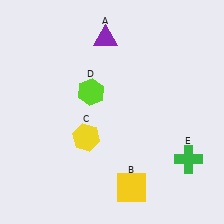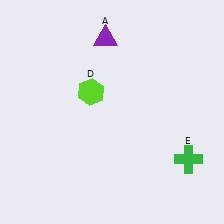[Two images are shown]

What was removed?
The yellow hexagon (C), the yellow square (B) were removed in Image 2.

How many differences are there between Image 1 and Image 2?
There are 2 differences between the two images.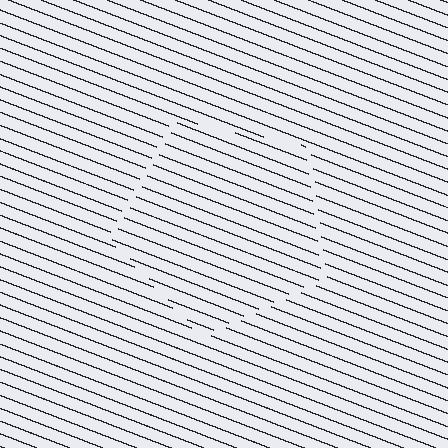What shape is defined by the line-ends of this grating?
An illusory pentagon. The interior of the shape contains the same grating, shifted by half a period — the contour is defined by the phase discontinuity where line-ends from the inner and outer gratings abut.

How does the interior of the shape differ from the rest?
The interior of the shape contains the same grating, shifted by half a period — the contour is defined by the phase discontinuity where line-ends from the inner and outer gratings abut.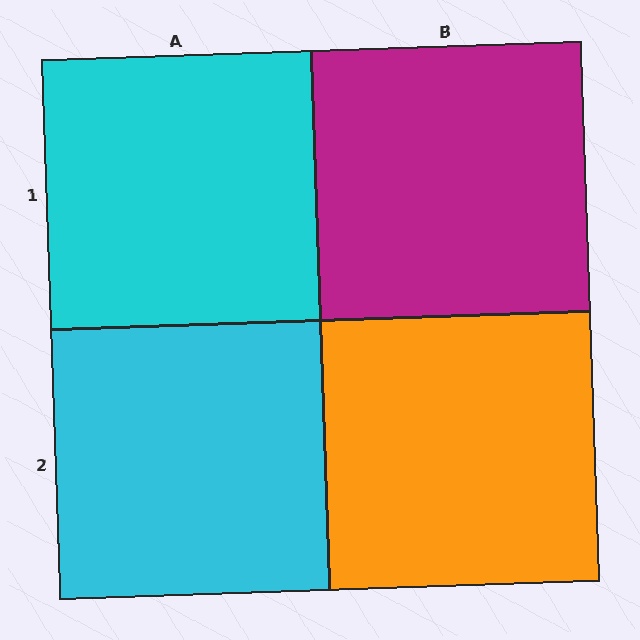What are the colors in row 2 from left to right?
Cyan, orange.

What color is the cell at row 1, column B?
Magenta.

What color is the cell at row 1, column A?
Cyan.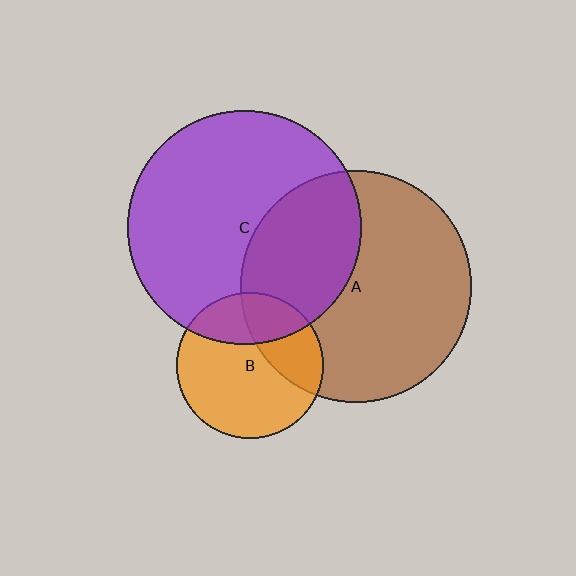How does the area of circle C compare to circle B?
Approximately 2.5 times.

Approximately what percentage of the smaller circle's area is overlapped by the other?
Approximately 30%.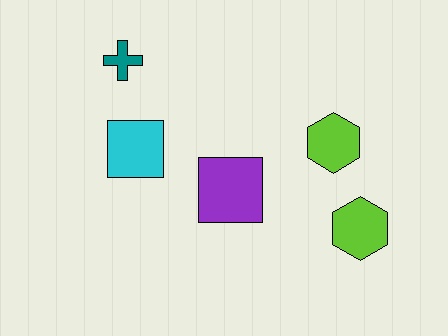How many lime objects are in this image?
There are 2 lime objects.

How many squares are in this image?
There are 2 squares.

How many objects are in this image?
There are 5 objects.